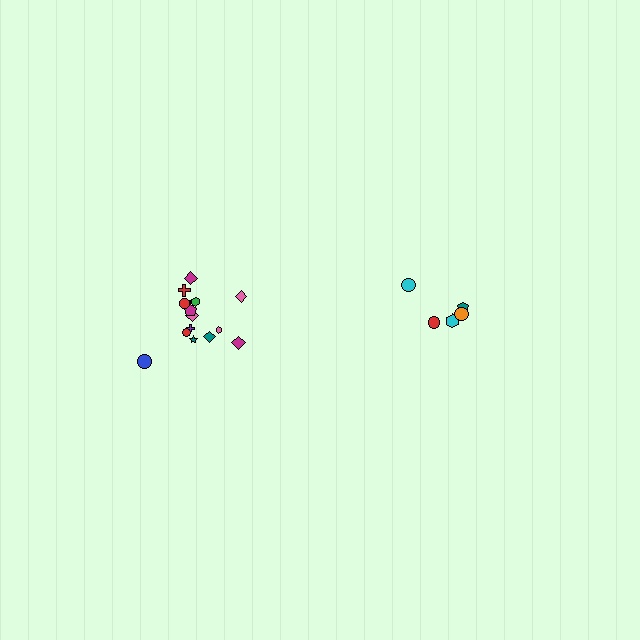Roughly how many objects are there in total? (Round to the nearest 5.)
Roughly 20 objects in total.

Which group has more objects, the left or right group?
The left group.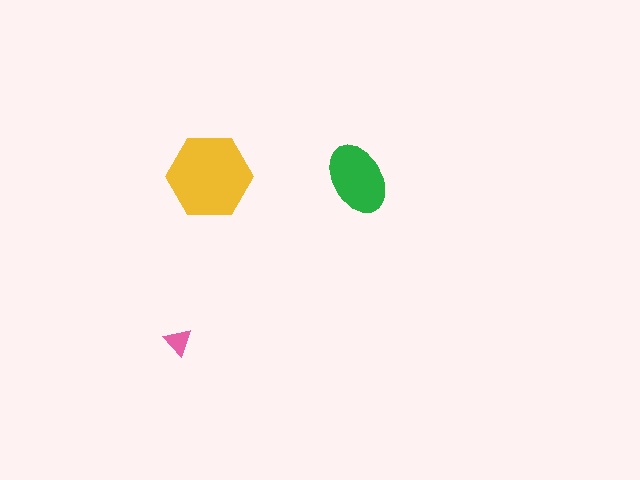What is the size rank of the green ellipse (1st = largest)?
2nd.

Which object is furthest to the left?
The pink triangle is leftmost.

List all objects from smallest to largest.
The pink triangle, the green ellipse, the yellow hexagon.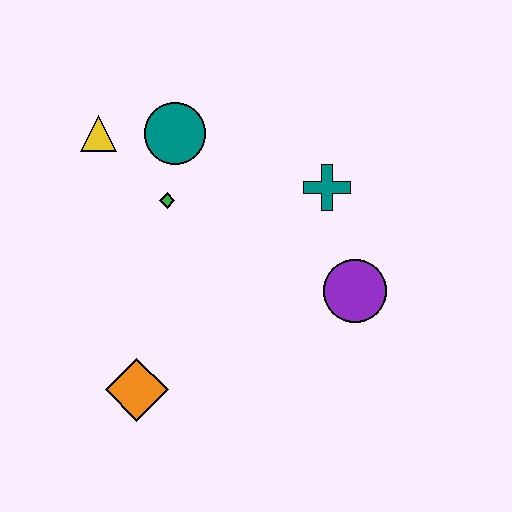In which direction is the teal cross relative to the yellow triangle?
The teal cross is to the right of the yellow triangle.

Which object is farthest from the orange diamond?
The teal cross is farthest from the orange diamond.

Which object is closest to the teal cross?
The purple circle is closest to the teal cross.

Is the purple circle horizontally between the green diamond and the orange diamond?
No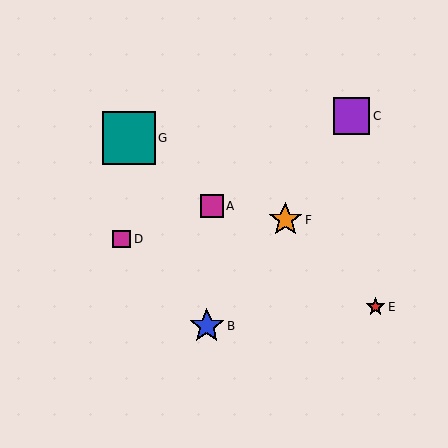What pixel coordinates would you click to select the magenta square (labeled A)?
Click at (212, 206) to select the magenta square A.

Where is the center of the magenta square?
The center of the magenta square is at (212, 206).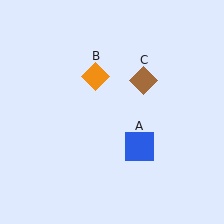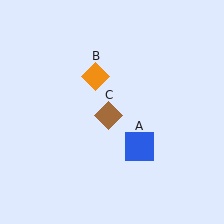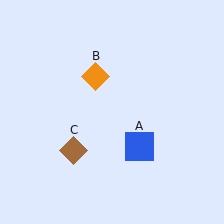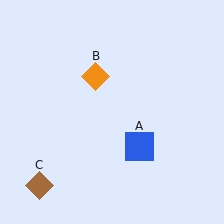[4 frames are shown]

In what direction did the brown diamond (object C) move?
The brown diamond (object C) moved down and to the left.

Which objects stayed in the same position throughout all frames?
Blue square (object A) and orange diamond (object B) remained stationary.